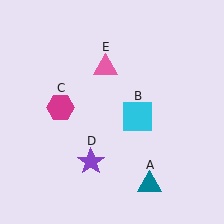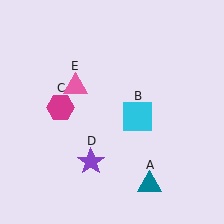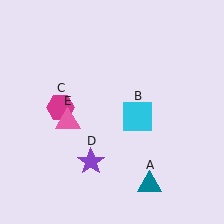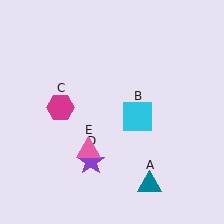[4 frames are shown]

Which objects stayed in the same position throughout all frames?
Teal triangle (object A) and cyan square (object B) and magenta hexagon (object C) and purple star (object D) remained stationary.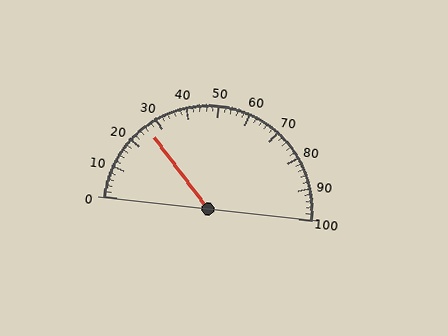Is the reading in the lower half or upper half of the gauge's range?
The reading is in the lower half of the range (0 to 100).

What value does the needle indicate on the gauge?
The needle indicates approximately 26.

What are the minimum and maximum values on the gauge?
The gauge ranges from 0 to 100.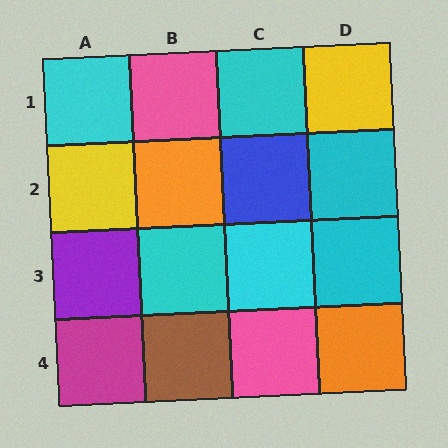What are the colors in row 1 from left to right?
Cyan, pink, cyan, yellow.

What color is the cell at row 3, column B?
Cyan.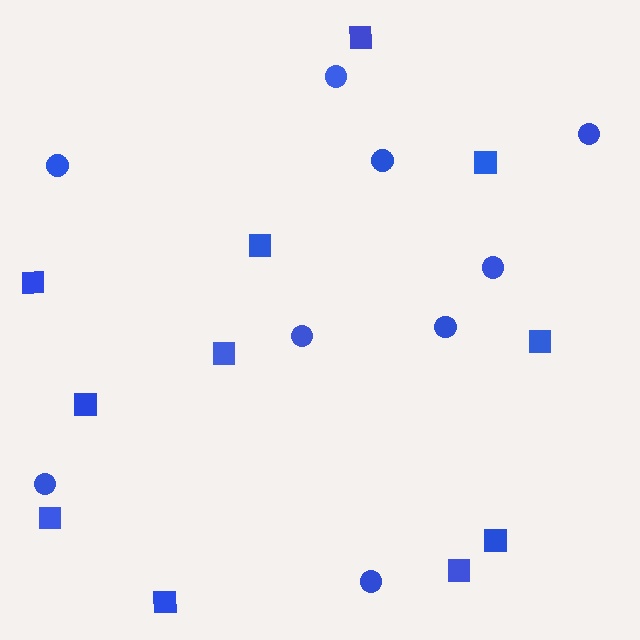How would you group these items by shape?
There are 2 groups: one group of circles (9) and one group of squares (11).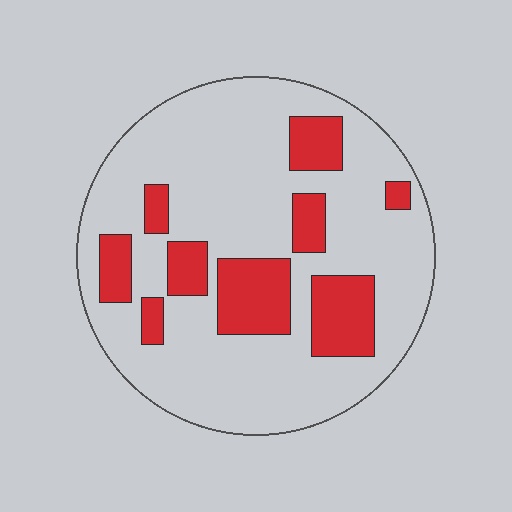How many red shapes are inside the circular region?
9.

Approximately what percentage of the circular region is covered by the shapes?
Approximately 25%.